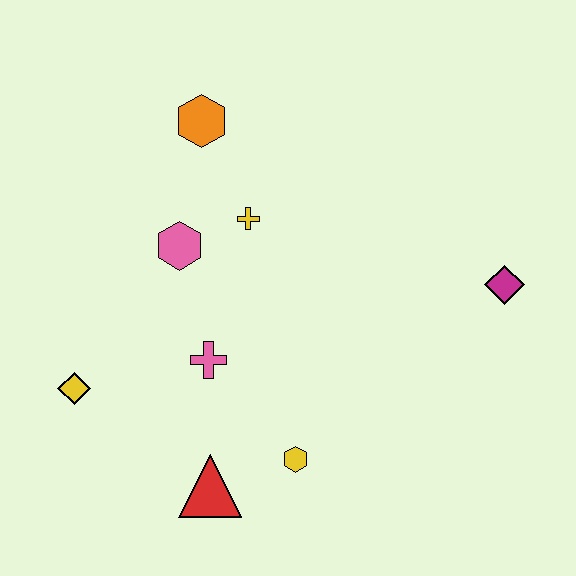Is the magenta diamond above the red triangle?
Yes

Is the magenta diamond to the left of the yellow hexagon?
No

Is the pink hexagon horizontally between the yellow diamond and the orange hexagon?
Yes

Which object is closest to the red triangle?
The yellow hexagon is closest to the red triangle.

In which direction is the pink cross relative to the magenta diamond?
The pink cross is to the left of the magenta diamond.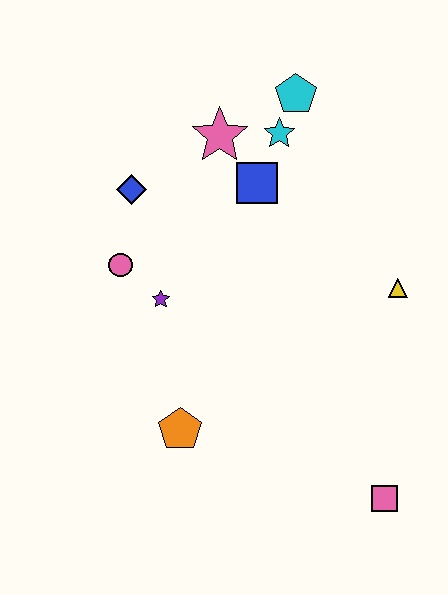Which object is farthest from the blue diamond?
The pink square is farthest from the blue diamond.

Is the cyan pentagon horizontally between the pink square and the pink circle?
Yes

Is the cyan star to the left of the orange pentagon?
No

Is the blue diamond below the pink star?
Yes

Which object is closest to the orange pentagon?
The purple star is closest to the orange pentagon.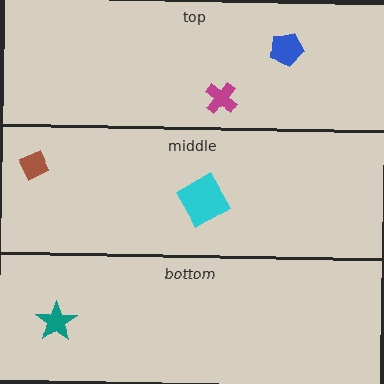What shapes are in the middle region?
The brown diamond, the cyan diamond.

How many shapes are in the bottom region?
1.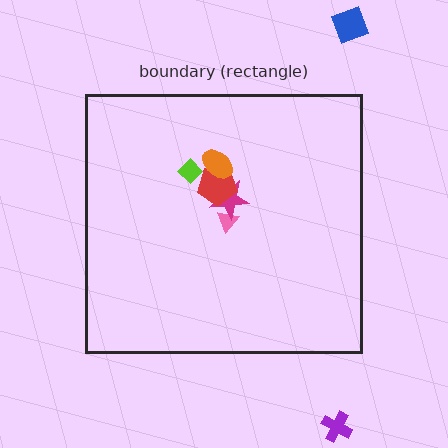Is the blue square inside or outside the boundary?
Outside.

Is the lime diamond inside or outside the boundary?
Inside.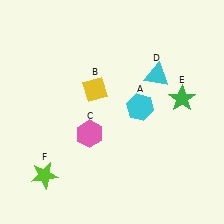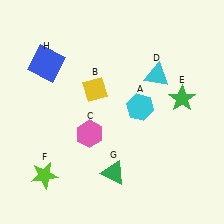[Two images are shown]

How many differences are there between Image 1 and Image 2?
There are 2 differences between the two images.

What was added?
A green triangle (G), a blue square (H) were added in Image 2.